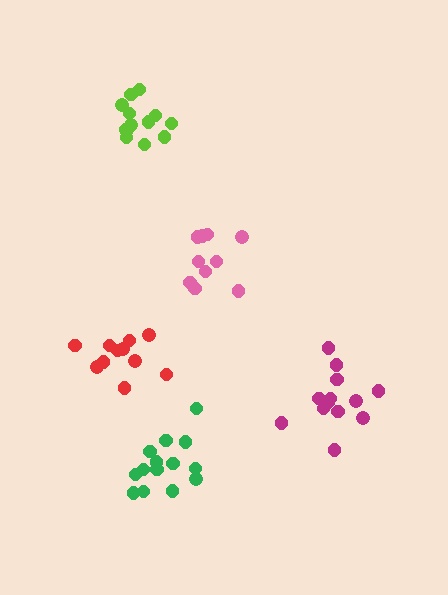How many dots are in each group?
Group 1: 11 dots, Group 2: 14 dots, Group 3: 14 dots, Group 4: 13 dots, Group 5: 10 dots (62 total).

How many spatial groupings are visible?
There are 5 spatial groupings.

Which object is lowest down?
The green cluster is bottommost.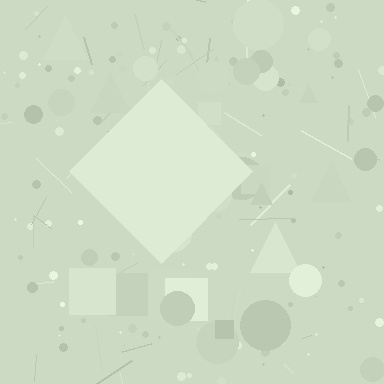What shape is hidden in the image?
A diamond is hidden in the image.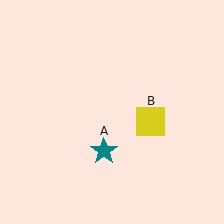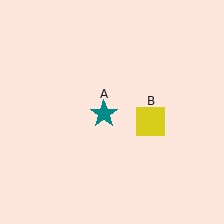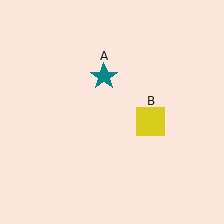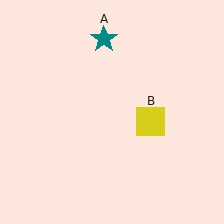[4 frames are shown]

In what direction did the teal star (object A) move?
The teal star (object A) moved up.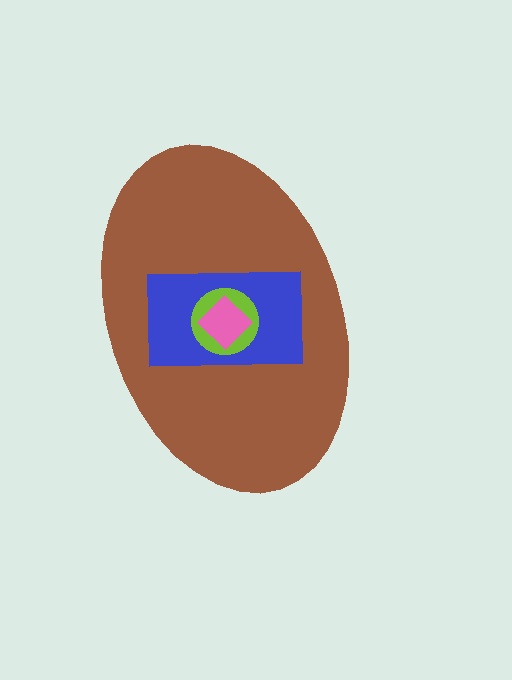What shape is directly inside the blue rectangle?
The lime circle.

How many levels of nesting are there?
4.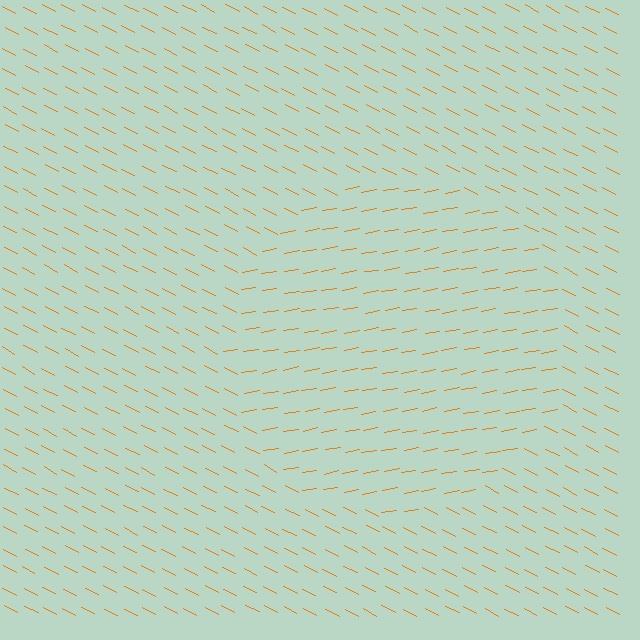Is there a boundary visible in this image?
Yes, there is a texture boundary formed by a change in line orientation.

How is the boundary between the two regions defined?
The boundary is defined purely by a change in line orientation (approximately 37 degrees difference). All lines are the same color and thickness.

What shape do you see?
I see a circle.